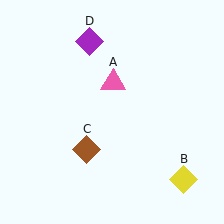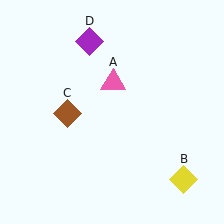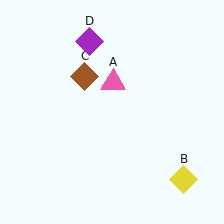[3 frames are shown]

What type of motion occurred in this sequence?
The brown diamond (object C) rotated clockwise around the center of the scene.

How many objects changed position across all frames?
1 object changed position: brown diamond (object C).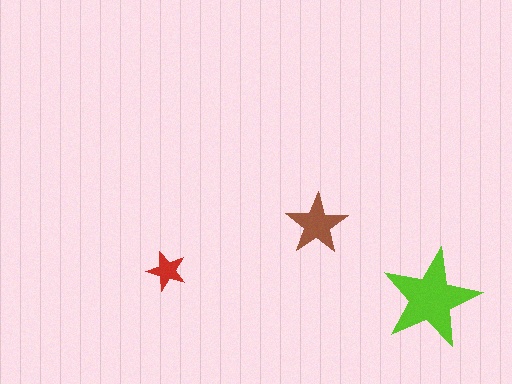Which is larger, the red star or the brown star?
The brown one.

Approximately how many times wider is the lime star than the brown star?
About 1.5 times wider.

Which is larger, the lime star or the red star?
The lime one.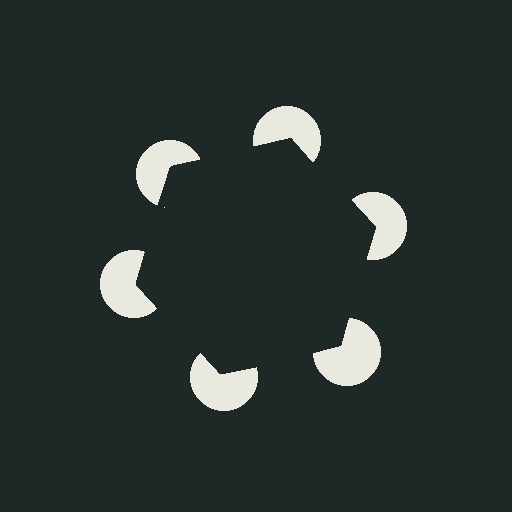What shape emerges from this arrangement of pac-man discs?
An illusory hexagon — its edges are inferred from the aligned wedge cuts in the pac-man discs, not physically drawn.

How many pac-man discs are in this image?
There are 6 — one at each vertex of the illusory hexagon.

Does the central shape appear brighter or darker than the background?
It typically appears slightly darker than the background, even though no actual brightness change is drawn.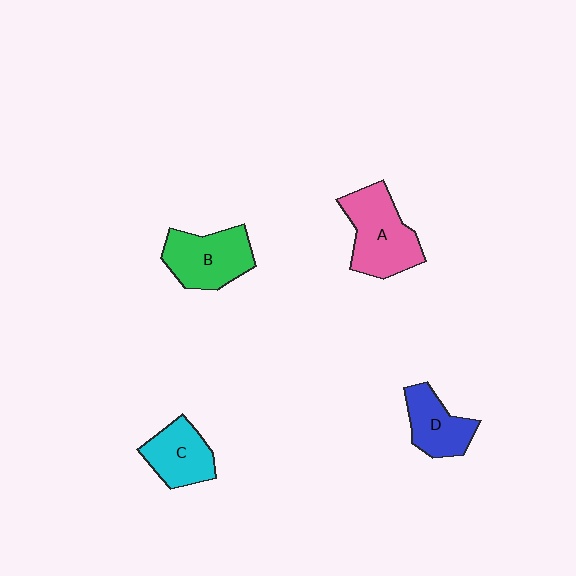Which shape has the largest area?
Shape A (pink).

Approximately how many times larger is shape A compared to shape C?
Approximately 1.5 times.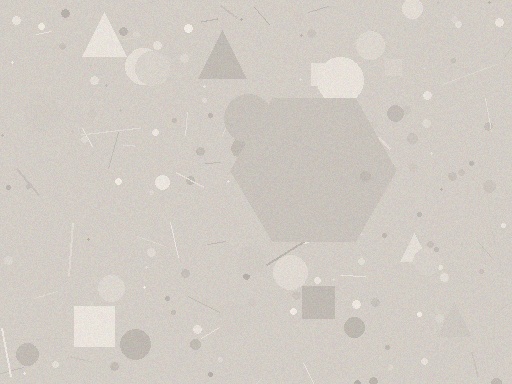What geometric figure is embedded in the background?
A hexagon is embedded in the background.